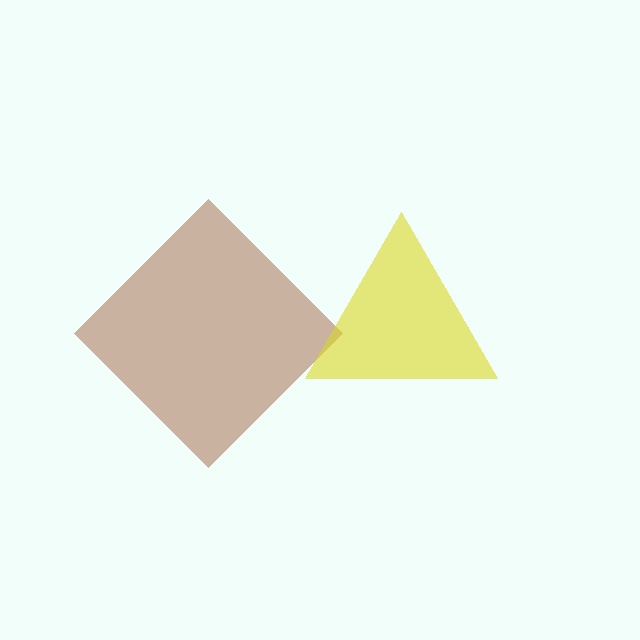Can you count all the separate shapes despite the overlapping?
Yes, there are 2 separate shapes.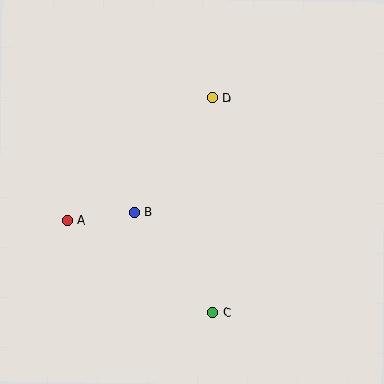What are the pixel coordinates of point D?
Point D is at (212, 98).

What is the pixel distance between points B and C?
The distance between B and C is 127 pixels.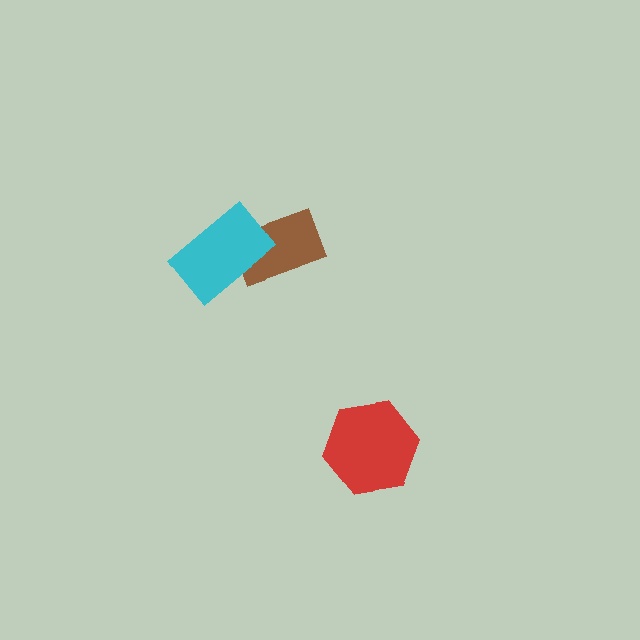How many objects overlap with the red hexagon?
0 objects overlap with the red hexagon.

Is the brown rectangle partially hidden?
Yes, it is partially covered by another shape.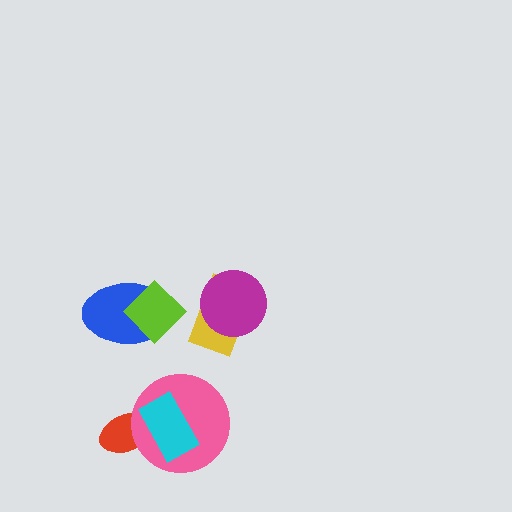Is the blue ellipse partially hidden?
Yes, it is partially covered by another shape.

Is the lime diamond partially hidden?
No, no other shape covers it.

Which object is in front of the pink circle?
The cyan rectangle is in front of the pink circle.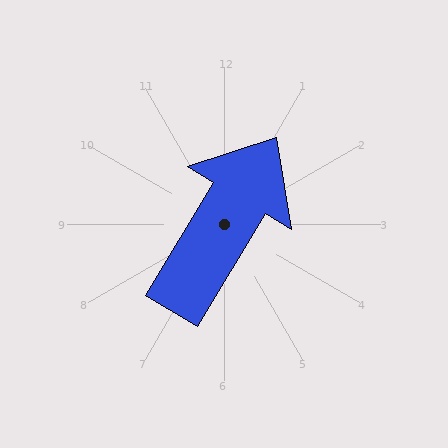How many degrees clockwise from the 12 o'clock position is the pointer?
Approximately 31 degrees.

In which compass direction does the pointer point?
Northeast.